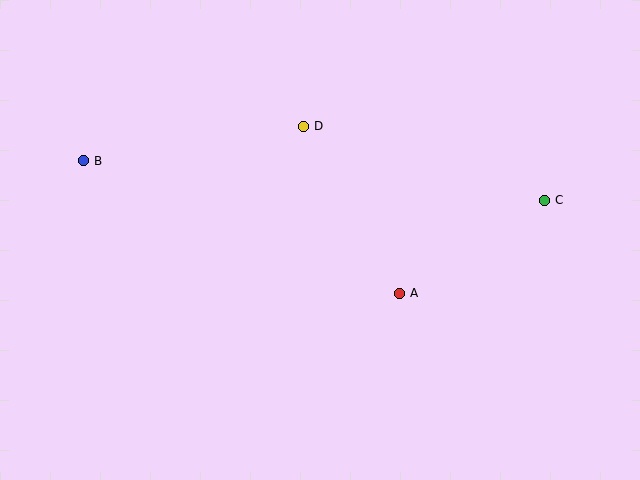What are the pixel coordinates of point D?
Point D is at (304, 126).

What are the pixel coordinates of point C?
Point C is at (545, 200).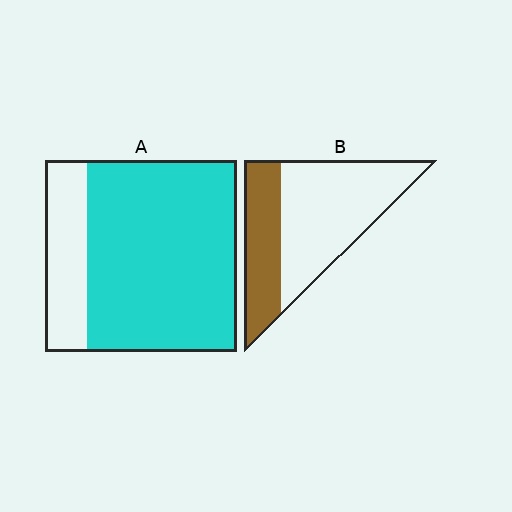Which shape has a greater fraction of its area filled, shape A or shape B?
Shape A.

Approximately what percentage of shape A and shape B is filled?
A is approximately 80% and B is approximately 35%.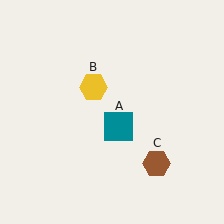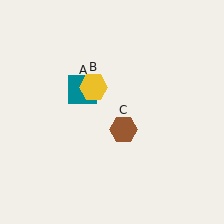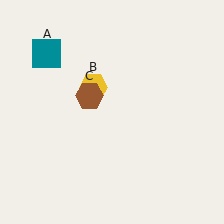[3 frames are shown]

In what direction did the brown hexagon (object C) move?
The brown hexagon (object C) moved up and to the left.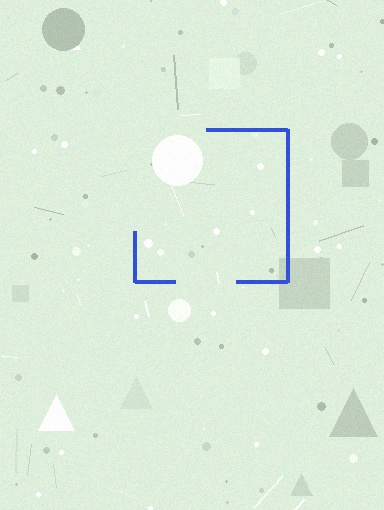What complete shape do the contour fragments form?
The contour fragments form a square.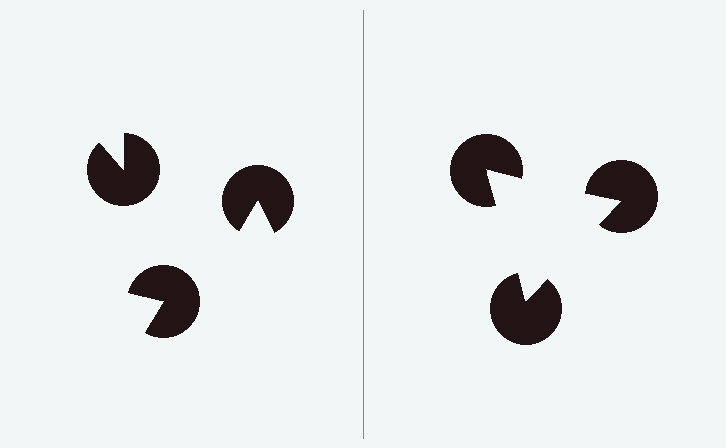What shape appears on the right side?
An illusory triangle.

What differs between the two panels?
The pac-man discs are positioned identically on both sides; only the wedge orientations differ. On the right they align to a triangle; on the left they are misaligned.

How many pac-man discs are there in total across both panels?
6 — 3 on each side.